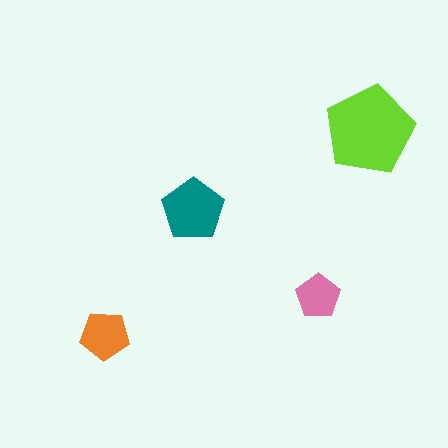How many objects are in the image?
There are 4 objects in the image.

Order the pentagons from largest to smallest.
the lime one, the teal one, the orange one, the pink one.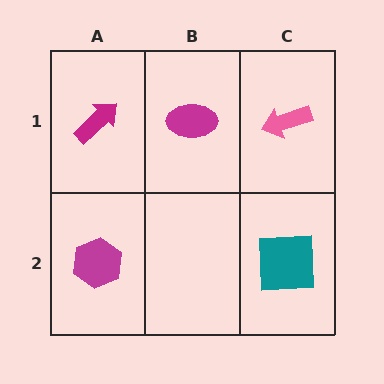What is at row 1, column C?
A pink arrow.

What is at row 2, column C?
A teal square.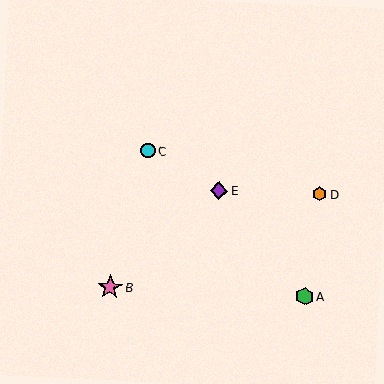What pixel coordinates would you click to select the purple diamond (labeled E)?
Click at (219, 191) to select the purple diamond E.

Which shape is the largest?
The pink star (labeled B) is the largest.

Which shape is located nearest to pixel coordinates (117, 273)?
The pink star (labeled B) at (110, 287) is nearest to that location.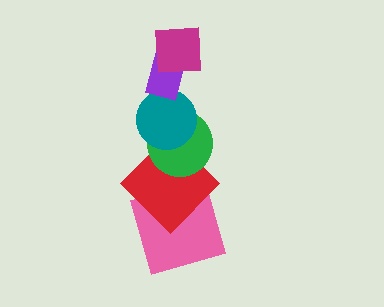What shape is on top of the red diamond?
The green circle is on top of the red diamond.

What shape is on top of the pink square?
The red diamond is on top of the pink square.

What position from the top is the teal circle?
The teal circle is 3rd from the top.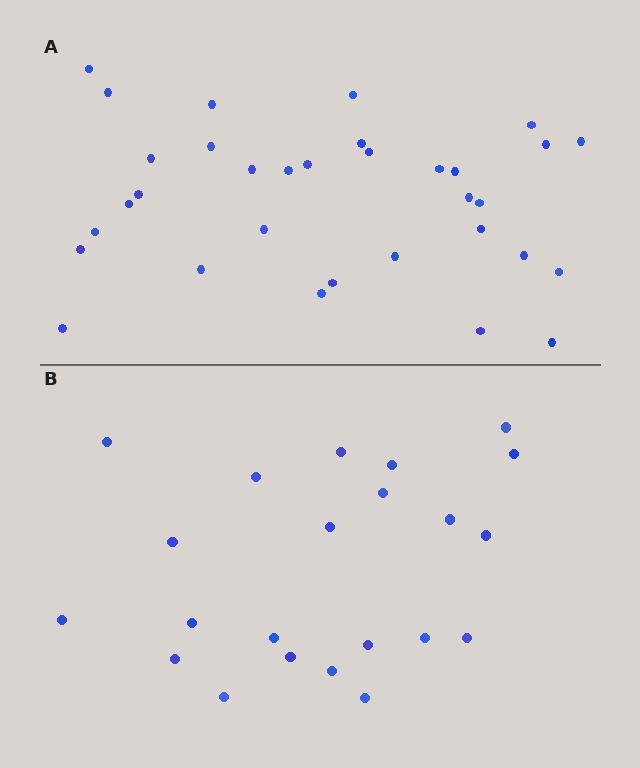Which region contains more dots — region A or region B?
Region A (the top region) has more dots.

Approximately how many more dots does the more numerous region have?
Region A has roughly 12 or so more dots than region B.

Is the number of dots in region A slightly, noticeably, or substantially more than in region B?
Region A has substantially more. The ratio is roughly 1.5 to 1.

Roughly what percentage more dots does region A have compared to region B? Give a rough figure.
About 50% more.